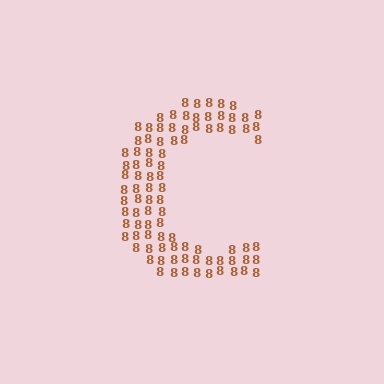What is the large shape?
The large shape is the letter C.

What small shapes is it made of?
It is made of small digit 8's.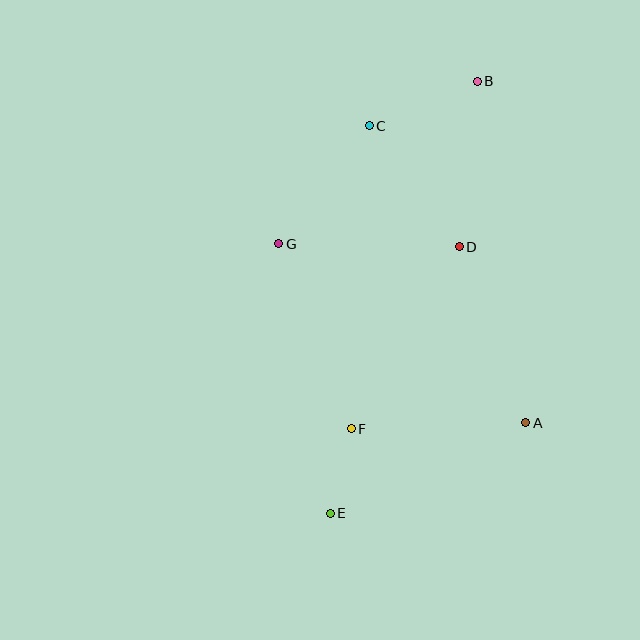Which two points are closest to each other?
Points E and F are closest to each other.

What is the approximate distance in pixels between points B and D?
The distance between B and D is approximately 166 pixels.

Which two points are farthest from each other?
Points B and E are farthest from each other.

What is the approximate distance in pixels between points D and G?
The distance between D and G is approximately 180 pixels.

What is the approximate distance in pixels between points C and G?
The distance between C and G is approximately 149 pixels.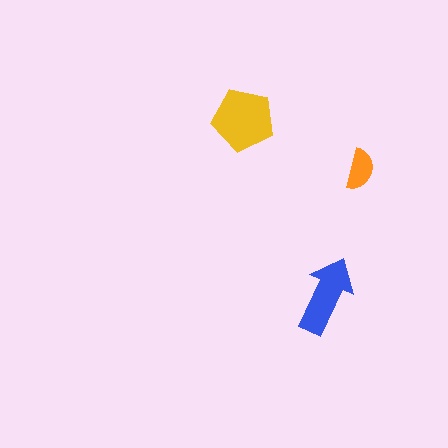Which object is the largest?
The yellow pentagon.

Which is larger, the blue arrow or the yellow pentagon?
The yellow pentagon.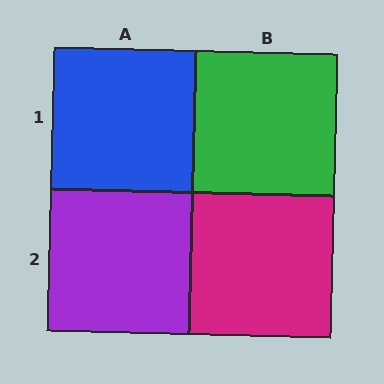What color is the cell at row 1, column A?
Blue.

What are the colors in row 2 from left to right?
Purple, magenta.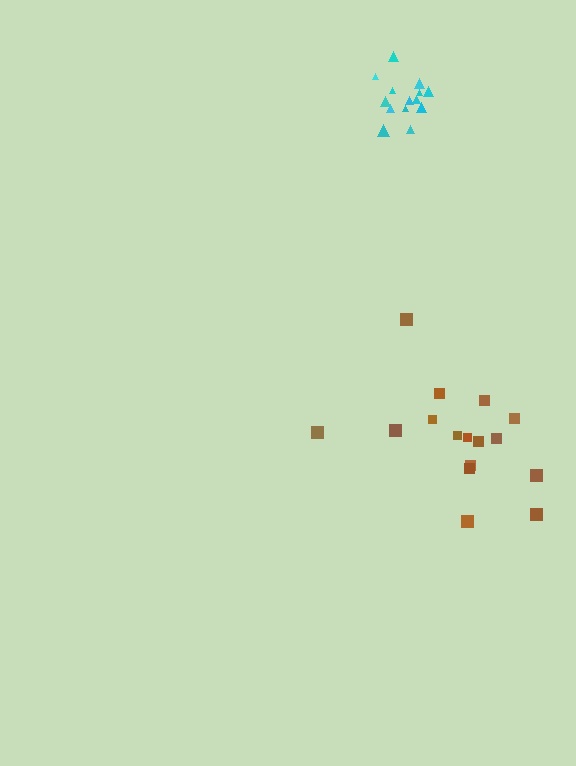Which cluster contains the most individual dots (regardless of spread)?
Brown (16).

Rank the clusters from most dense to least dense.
cyan, brown.